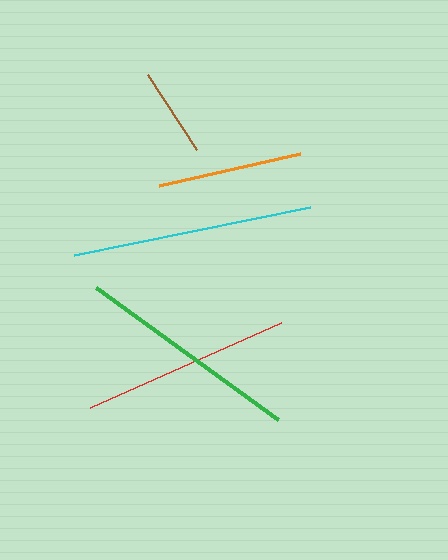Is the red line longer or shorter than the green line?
The green line is longer than the red line.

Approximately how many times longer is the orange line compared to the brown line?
The orange line is approximately 1.6 times the length of the brown line.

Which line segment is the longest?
The cyan line is the longest at approximately 240 pixels.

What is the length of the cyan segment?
The cyan segment is approximately 240 pixels long.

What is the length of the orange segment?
The orange segment is approximately 145 pixels long.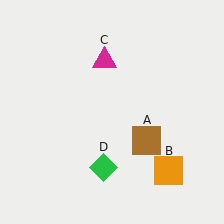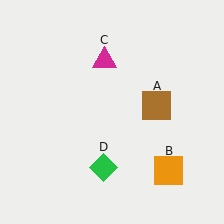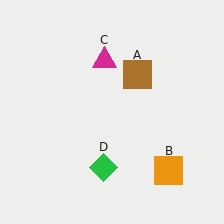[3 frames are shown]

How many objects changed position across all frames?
1 object changed position: brown square (object A).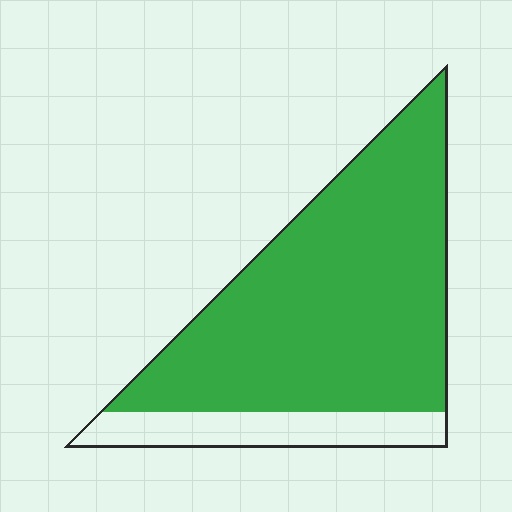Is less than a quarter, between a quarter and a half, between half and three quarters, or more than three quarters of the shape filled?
More than three quarters.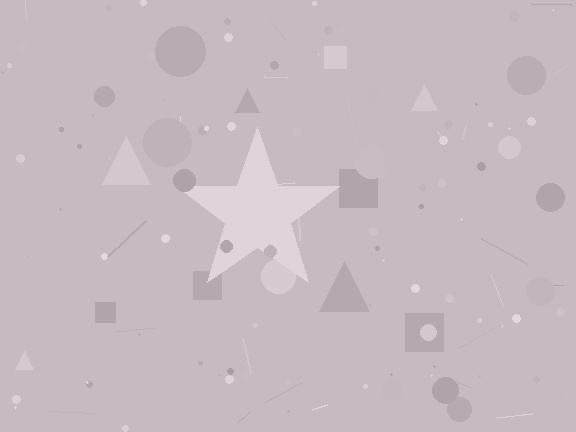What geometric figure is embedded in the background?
A star is embedded in the background.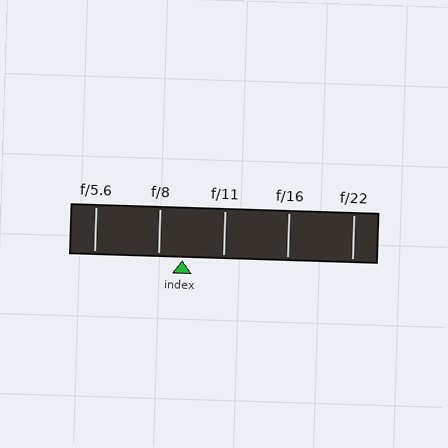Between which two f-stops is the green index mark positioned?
The index mark is between f/8 and f/11.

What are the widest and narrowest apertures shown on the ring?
The widest aperture shown is f/5.6 and the narrowest is f/22.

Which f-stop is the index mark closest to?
The index mark is closest to f/8.